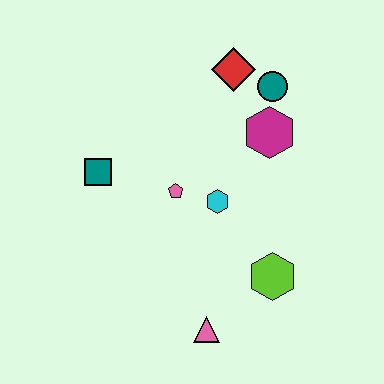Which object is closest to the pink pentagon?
The cyan hexagon is closest to the pink pentagon.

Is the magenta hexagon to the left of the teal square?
No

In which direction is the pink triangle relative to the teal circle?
The pink triangle is below the teal circle.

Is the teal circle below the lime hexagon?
No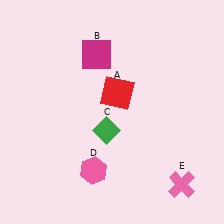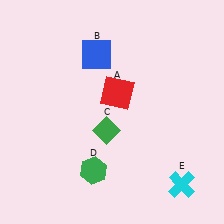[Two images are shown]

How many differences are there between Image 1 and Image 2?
There are 3 differences between the two images.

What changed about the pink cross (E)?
In Image 1, E is pink. In Image 2, it changed to cyan.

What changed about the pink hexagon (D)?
In Image 1, D is pink. In Image 2, it changed to green.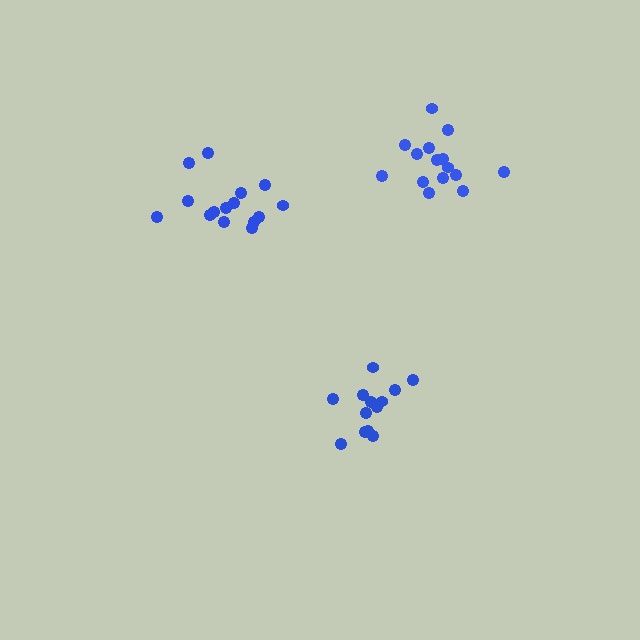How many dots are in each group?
Group 1: 15 dots, Group 2: 13 dots, Group 3: 15 dots (43 total).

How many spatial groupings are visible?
There are 3 spatial groupings.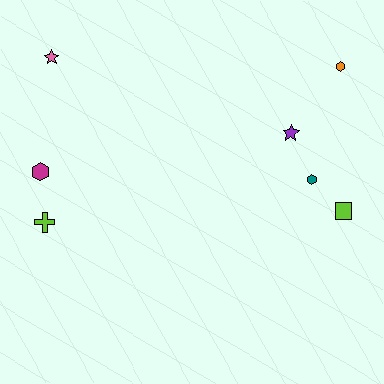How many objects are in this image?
There are 7 objects.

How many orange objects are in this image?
There is 1 orange object.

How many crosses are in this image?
There is 1 cross.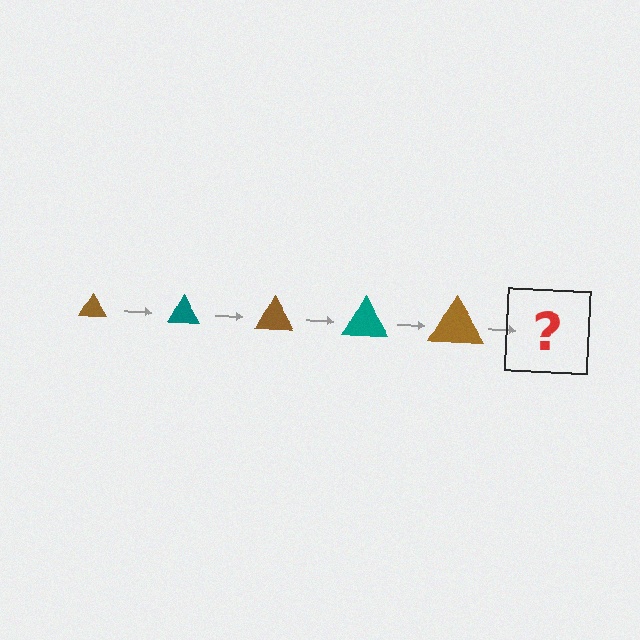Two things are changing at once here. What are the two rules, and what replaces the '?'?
The two rules are that the triangle grows larger each step and the color cycles through brown and teal. The '?' should be a teal triangle, larger than the previous one.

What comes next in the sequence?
The next element should be a teal triangle, larger than the previous one.